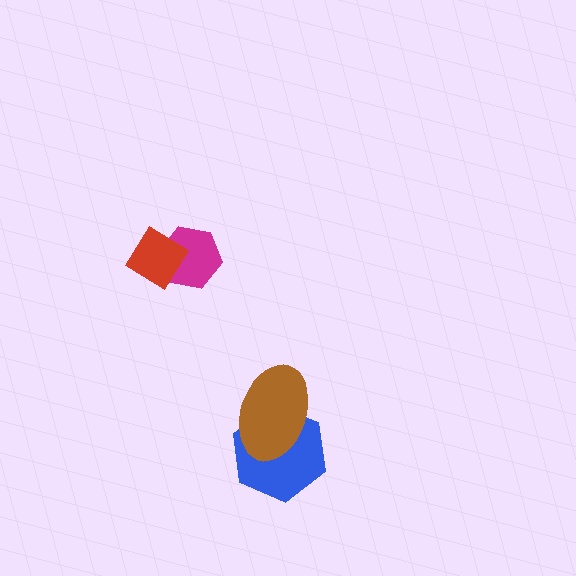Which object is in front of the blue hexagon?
The brown ellipse is in front of the blue hexagon.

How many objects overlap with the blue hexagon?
1 object overlaps with the blue hexagon.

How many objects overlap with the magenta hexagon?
1 object overlaps with the magenta hexagon.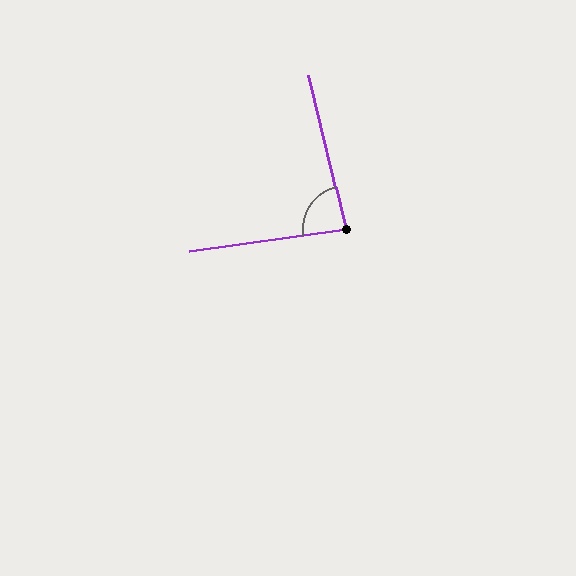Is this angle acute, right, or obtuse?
It is acute.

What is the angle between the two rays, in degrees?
Approximately 85 degrees.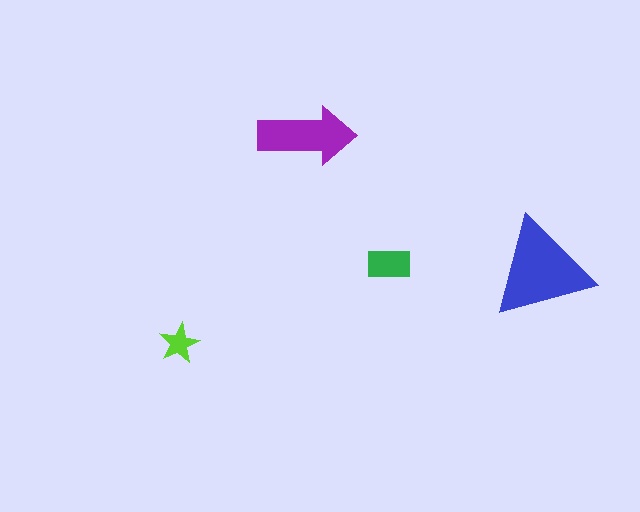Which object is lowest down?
The lime star is bottommost.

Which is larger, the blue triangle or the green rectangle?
The blue triangle.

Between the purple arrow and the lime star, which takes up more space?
The purple arrow.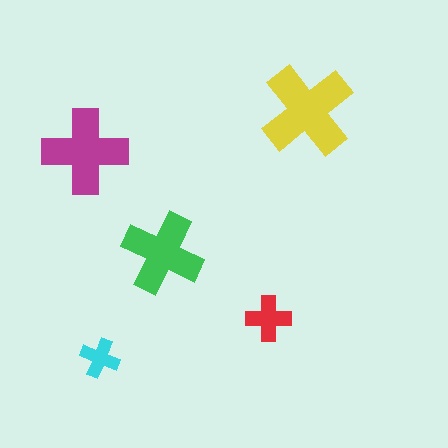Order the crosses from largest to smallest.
the yellow one, the magenta one, the green one, the red one, the cyan one.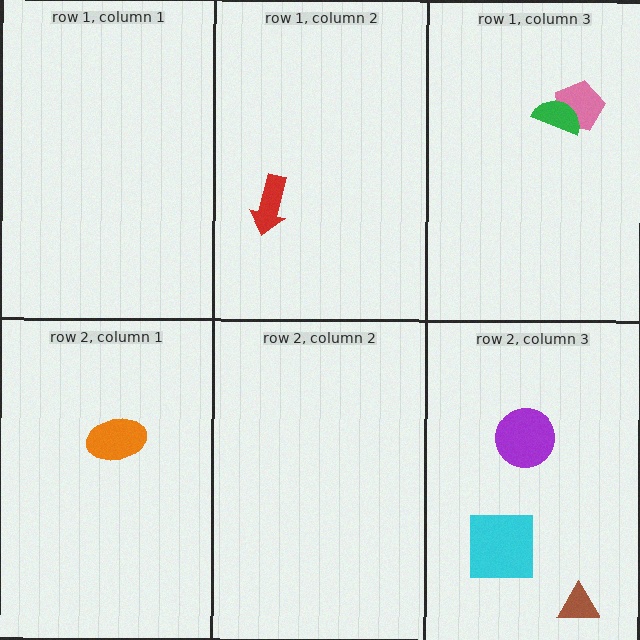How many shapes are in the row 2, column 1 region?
1.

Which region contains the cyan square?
The row 2, column 3 region.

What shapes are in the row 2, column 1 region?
The orange ellipse.